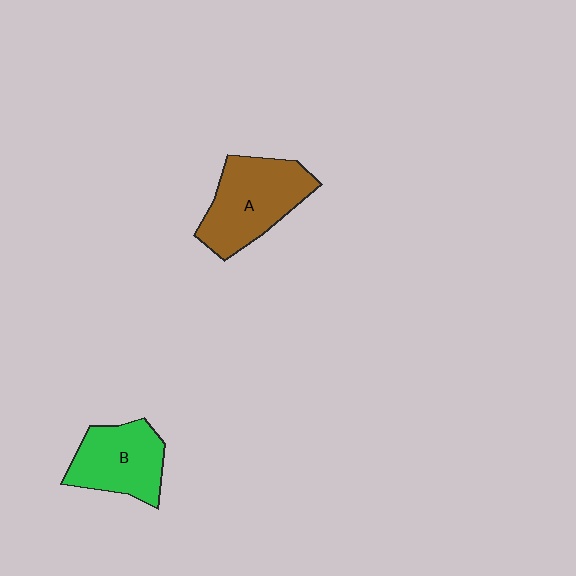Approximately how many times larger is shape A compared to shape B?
Approximately 1.2 times.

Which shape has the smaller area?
Shape B (green).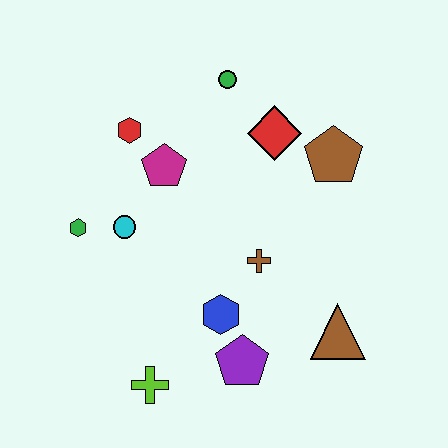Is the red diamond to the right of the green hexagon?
Yes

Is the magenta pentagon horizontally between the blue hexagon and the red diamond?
No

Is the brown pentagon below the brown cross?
No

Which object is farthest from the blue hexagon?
The green circle is farthest from the blue hexagon.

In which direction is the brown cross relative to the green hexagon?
The brown cross is to the right of the green hexagon.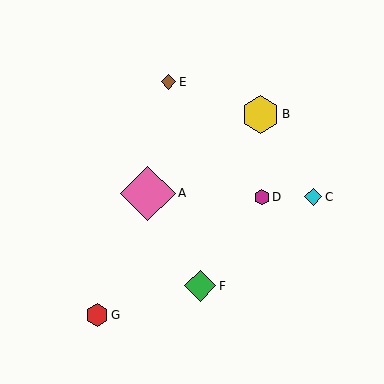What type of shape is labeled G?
Shape G is a red hexagon.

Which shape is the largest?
The pink diamond (labeled A) is the largest.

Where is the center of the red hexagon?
The center of the red hexagon is at (97, 315).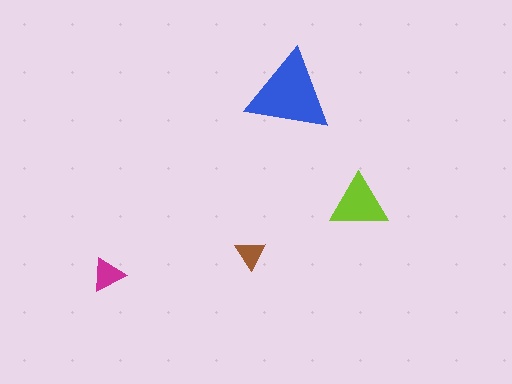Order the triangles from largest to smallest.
the blue one, the lime one, the magenta one, the brown one.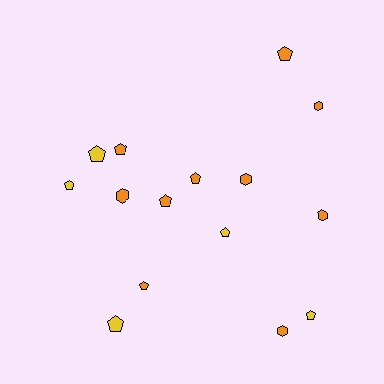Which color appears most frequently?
Orange, with 10 objects.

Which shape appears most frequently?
Pentagon, with 10 objects.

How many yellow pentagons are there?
There are 5 yellow pentagons.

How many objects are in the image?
There are 15 objects.